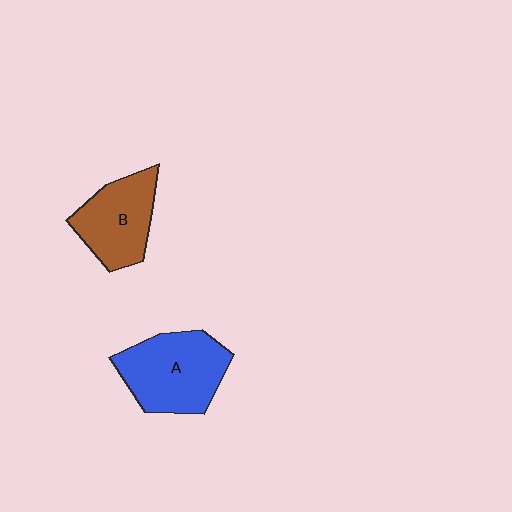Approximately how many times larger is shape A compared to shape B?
Approximately 1.3 times.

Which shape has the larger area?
Shape A (blue).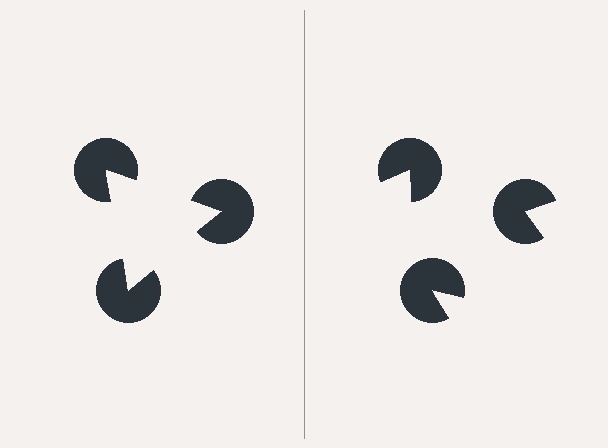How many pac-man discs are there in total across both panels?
6 — 3 on each side.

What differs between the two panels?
The pac-man discs are positioned identically on both sides; only the wedge orientations differ. On the left they align to a triangle; on the right they are misaligned.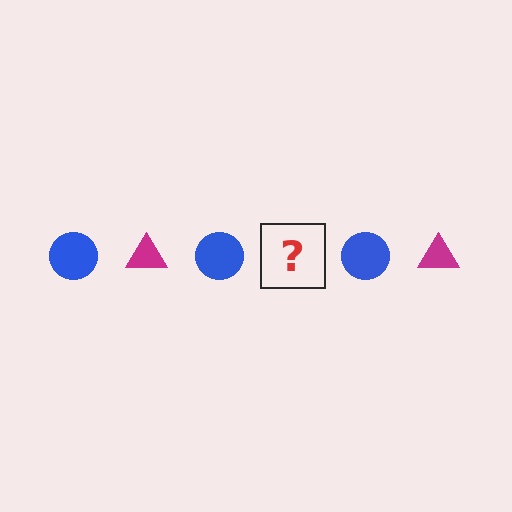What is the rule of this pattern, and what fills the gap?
The rule is that the pattern alternates between blue circle and magenta triangle. The gap should be filled with a magenta triangle.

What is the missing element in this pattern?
The missing element is a magenta triangle.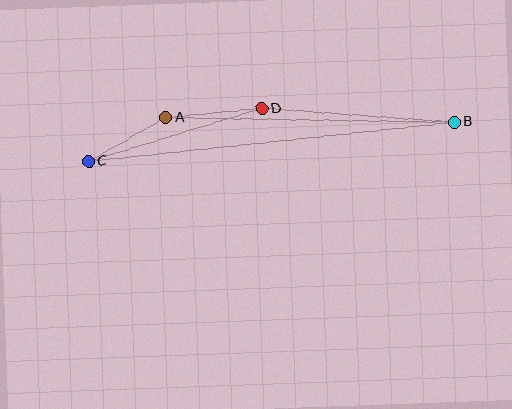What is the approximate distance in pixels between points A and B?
The distance between A and B is approximately 289 pixels.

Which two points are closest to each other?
Points A and C are closest to each other.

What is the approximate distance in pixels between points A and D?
The distance between A and D is approximately 97 pixels.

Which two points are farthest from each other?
Points B and C are farthest from each other.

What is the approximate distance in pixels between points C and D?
The distance between C and D is approximately 181 pixels.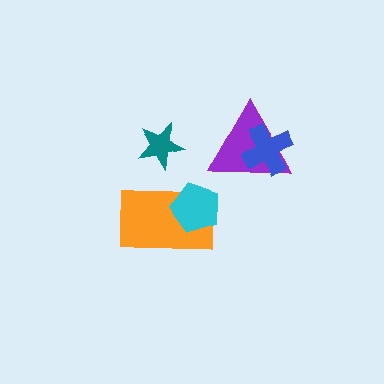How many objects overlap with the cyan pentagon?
1 object overlaps with the cyan pentagon.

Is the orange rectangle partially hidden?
Yes, it is partially covered by another shape.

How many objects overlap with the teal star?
0 objects overlap with the teal star.